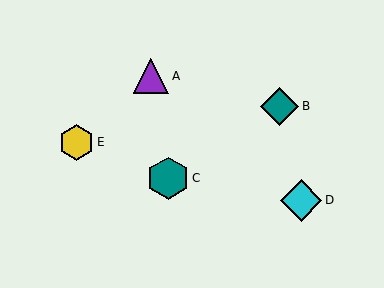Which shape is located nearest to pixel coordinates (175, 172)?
The teal hexagon (labeled C) at (168, 178) is nearest to that location.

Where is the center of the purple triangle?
The center of the purple triangle is at (151, 76).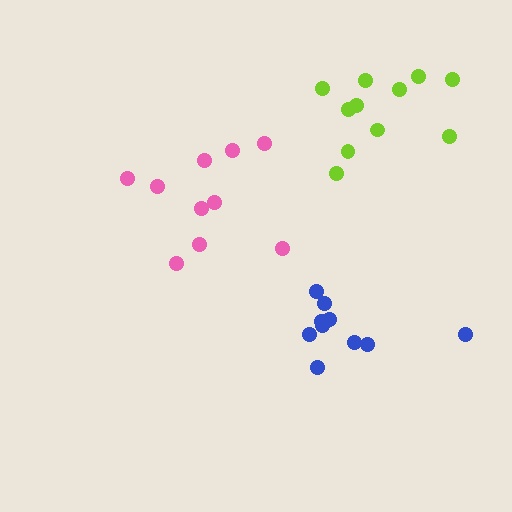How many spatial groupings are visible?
There are 3 spatial groupings.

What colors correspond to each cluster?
The clusters are colored: blue, lime, pink.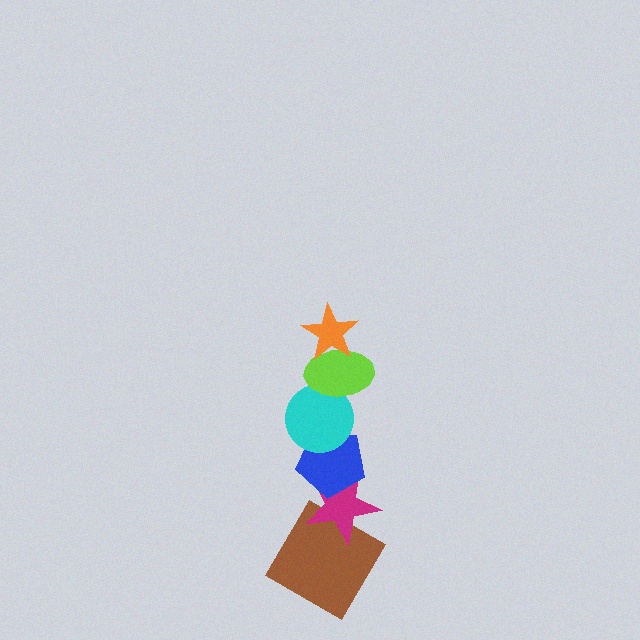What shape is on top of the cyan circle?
The lime ellipse is on top of the cyan circle.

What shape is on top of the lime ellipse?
The orange star is on top of the lime ellipse.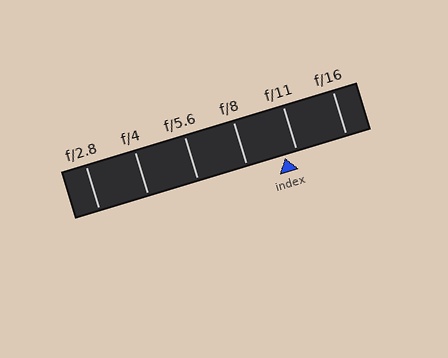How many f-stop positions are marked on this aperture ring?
There are 6 f-stop positions marked.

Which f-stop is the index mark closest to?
The index mark is closest to f/11.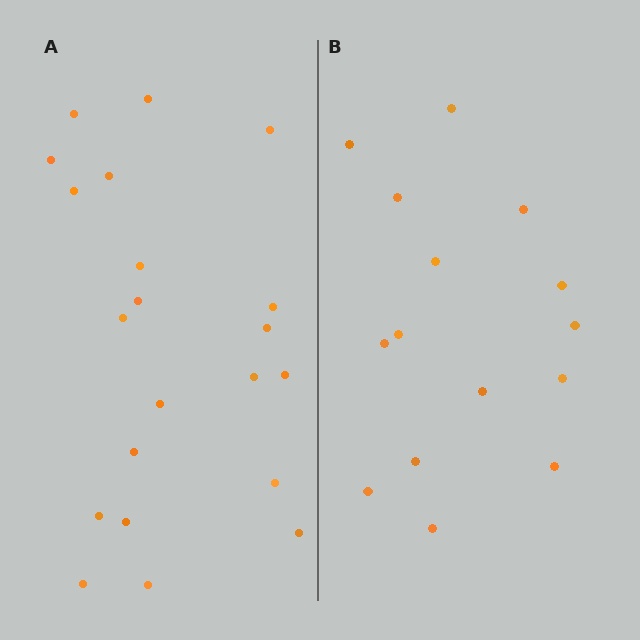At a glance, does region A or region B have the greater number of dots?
Region A (the left region) has more dots.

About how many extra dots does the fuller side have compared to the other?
Region A has about 6 more dots than region B.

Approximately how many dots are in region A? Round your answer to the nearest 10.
About 20 dots. (The exact count is 21, which rounds to 20.)